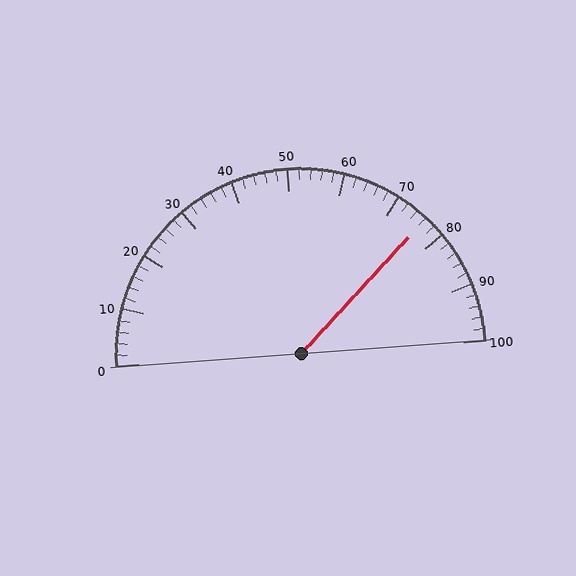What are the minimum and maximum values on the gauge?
The gauge ranges from 0 to 100.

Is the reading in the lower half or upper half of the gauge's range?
The reading is in the upper half of the range (0 to 100).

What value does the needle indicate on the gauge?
The needle indicates approximately 76.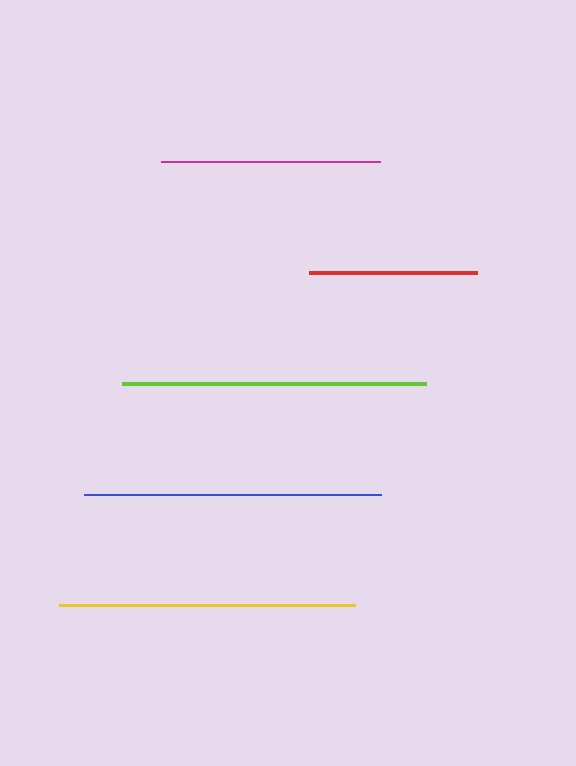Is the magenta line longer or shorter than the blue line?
The blue line is longer than the magenta line.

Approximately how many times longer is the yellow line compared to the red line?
The yellow line is approximately 1.8 times the length of the red line.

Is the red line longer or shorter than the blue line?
The blue line is longer than the red line.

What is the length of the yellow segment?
The yellow segment is approximately 296 pixels long.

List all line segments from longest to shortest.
From longest to shortest: lime, blue, yellow, magenta, red.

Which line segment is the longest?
The lime line is the longest at approximately 305 pixels.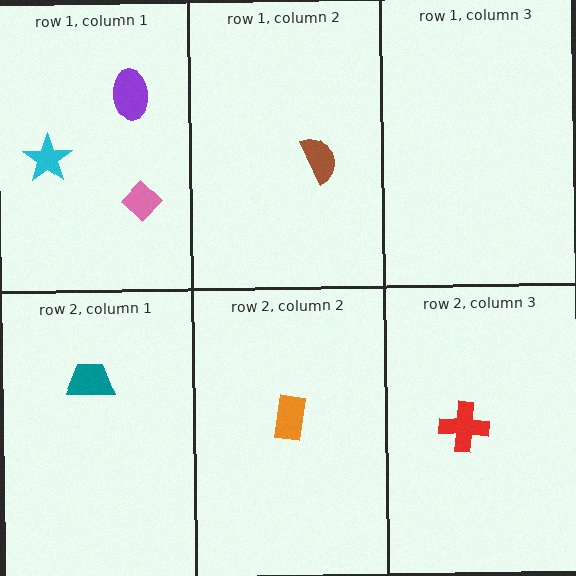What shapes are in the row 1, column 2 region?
The brown semicircle.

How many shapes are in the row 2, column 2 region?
1.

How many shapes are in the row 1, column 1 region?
3.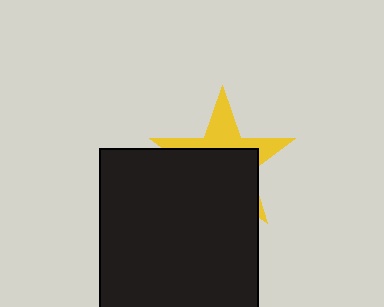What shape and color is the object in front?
The object in front is a black rectangle.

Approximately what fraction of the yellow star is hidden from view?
Roughly 62% of the yellow star is hidden behind the black rectangle.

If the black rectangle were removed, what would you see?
You would see the complete yellow star.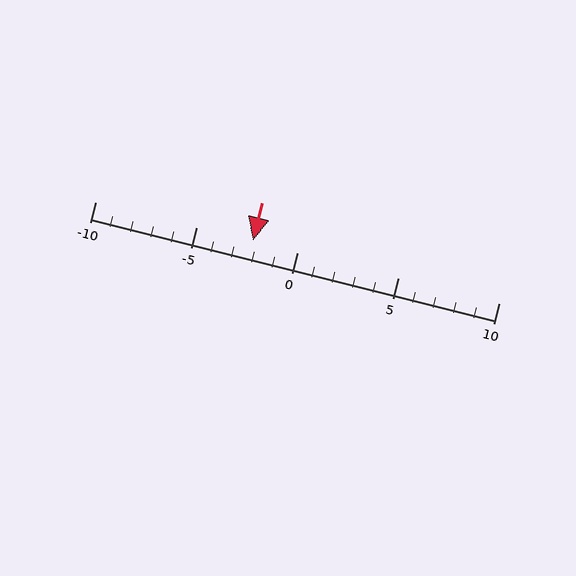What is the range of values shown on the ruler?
The ruler shows values from -10 to 10.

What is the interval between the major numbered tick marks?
The major tick marks are spaced 5 units apart.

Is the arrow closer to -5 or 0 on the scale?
The arrow is closer to 0.